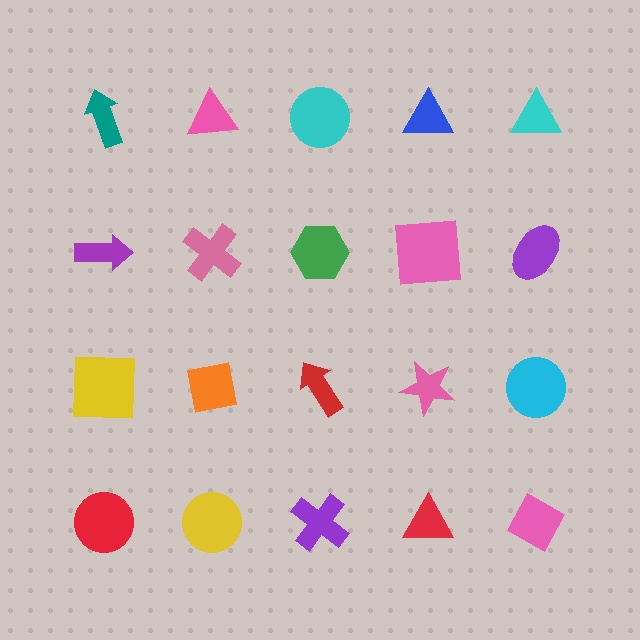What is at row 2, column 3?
A green hexagon.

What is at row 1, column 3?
A cyan circle.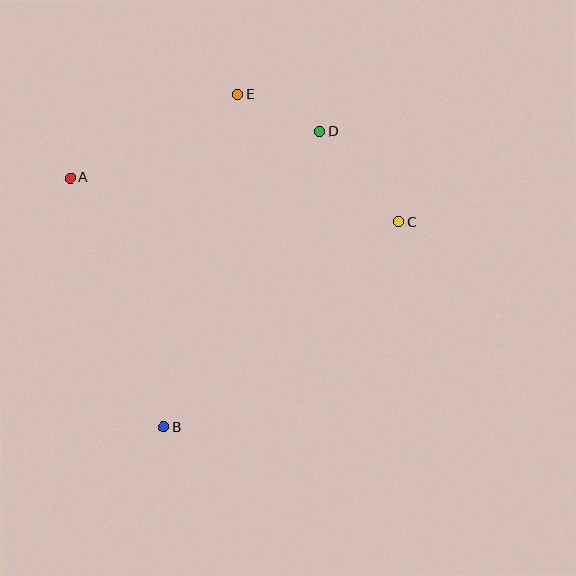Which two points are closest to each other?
Points D and E are closest to each other.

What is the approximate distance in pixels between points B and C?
The distance between B and C is approximately 313 pixels.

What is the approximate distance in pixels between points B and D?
The distance between B and D is approximately 335 pixels.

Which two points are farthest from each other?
Points B and E are farthest from each other.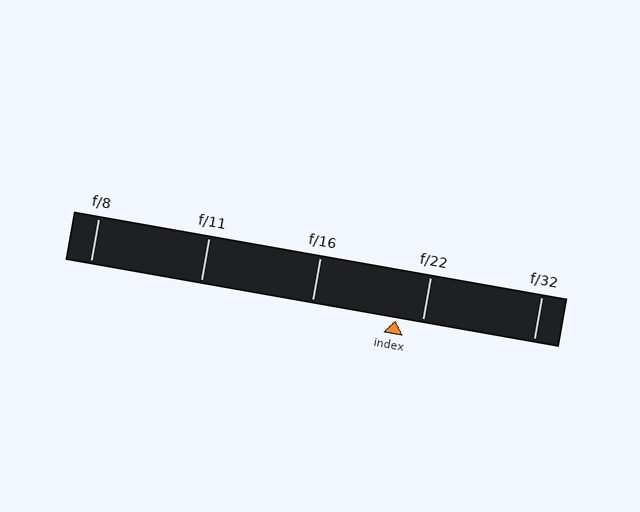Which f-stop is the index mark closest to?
The index mark is closest to f/22.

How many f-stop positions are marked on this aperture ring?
There are 5 f-stop positions marked.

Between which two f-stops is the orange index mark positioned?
The index mark is between f/16 and f/22.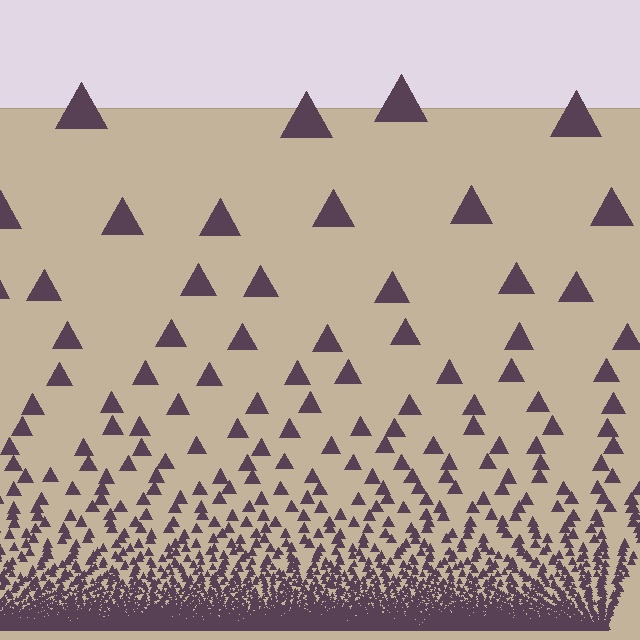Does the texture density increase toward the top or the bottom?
Density increases toward the bottom.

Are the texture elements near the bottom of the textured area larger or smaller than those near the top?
Smaller. The gradient is inverted — elements near the bottom are smaller and denser.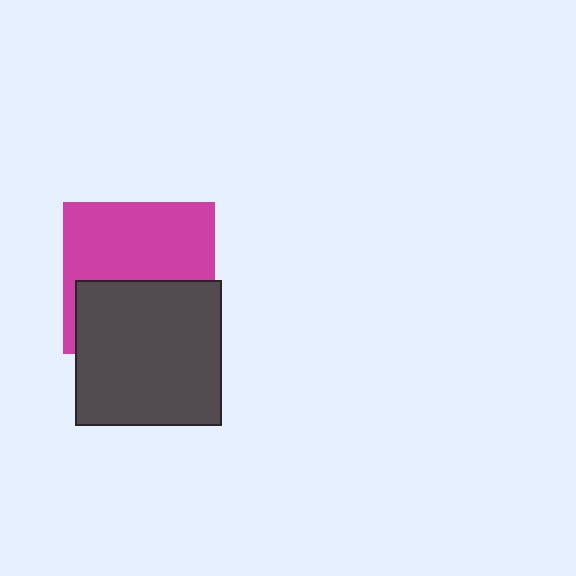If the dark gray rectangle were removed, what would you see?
You would see the complete magenta square.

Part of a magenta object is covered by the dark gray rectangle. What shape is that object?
It is a square.